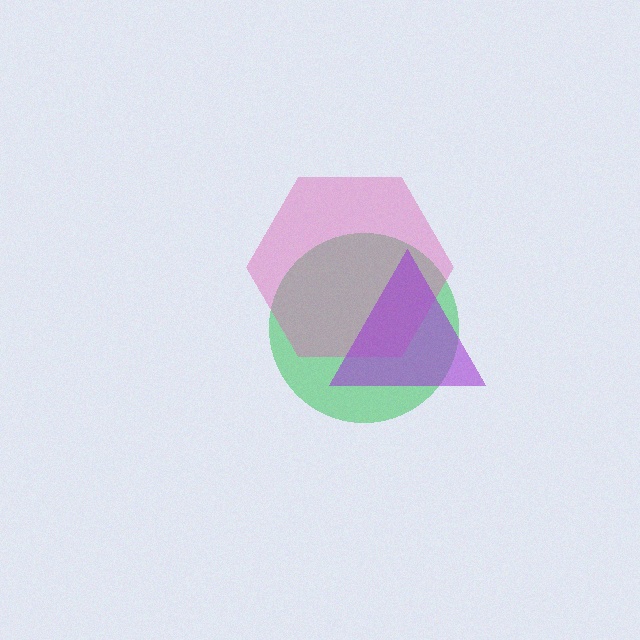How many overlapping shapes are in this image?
There are 3 overlapping shapes in the image.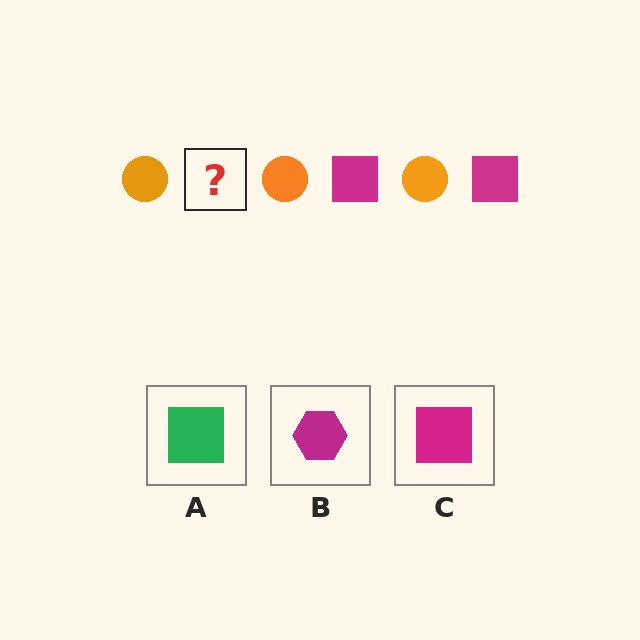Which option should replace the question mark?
Option C.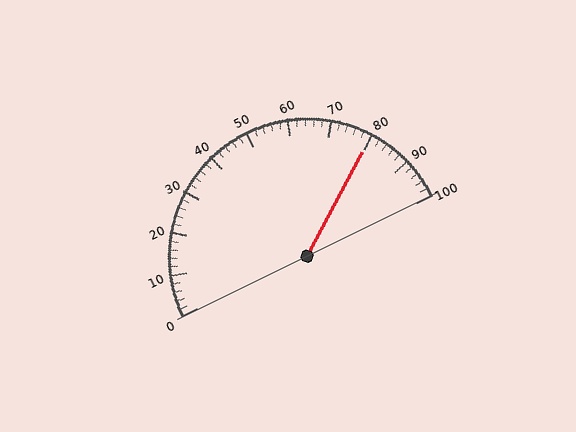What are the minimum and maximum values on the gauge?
The gauge ranges from 0 to 100.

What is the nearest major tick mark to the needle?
The nearest major tick mark is 80.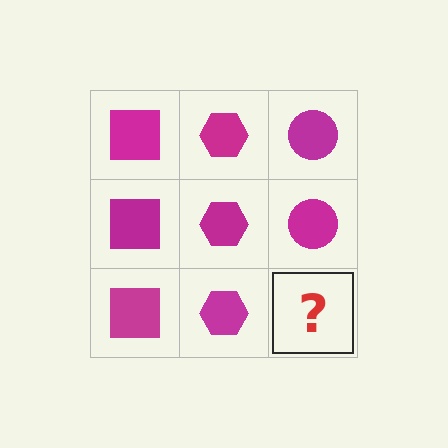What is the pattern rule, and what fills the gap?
The rule is that each column has a consistent shape. The gap should be filled with a magenta circle.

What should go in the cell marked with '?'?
The missing cell should contain a magenta circle.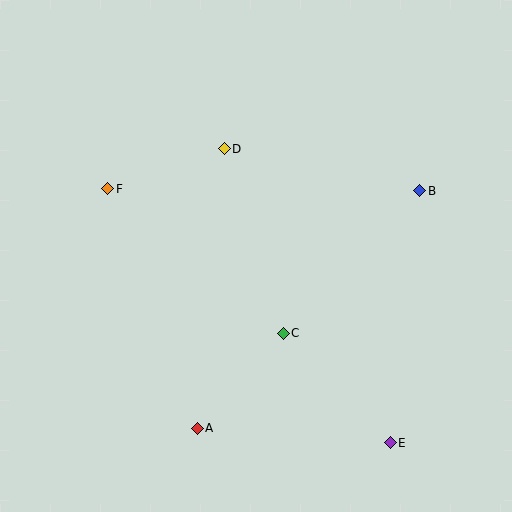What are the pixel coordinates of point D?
Point D is at (224, 149).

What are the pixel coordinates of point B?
Point B is at (420, 191).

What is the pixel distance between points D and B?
The distance between D and B is 200 pixels.